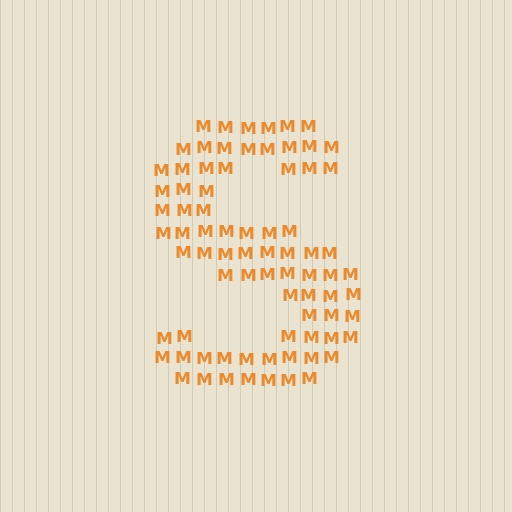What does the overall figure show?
The overall figure shows the letter S.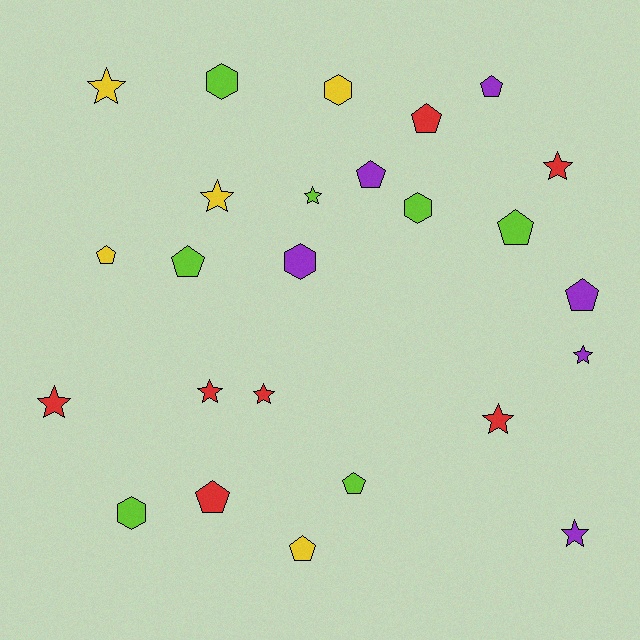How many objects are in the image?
There are 25 objects.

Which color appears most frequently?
Red, with 7 objects.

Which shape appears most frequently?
Pentagon, with 10 objects.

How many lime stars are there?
There is 1 lime star.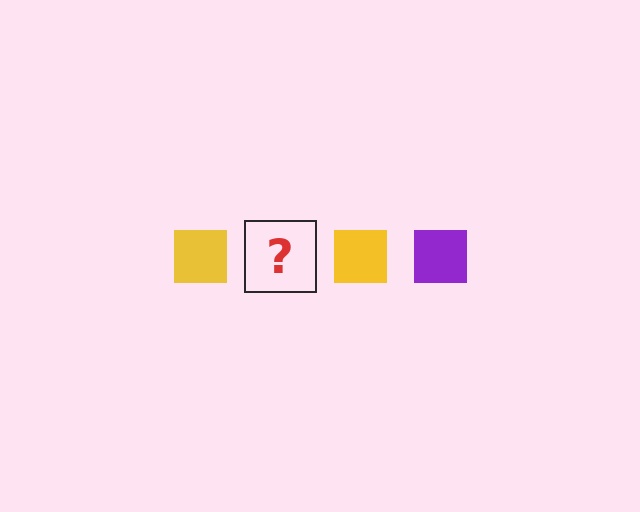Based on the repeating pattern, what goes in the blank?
The blank should be a purple square.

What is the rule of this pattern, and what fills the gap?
The rule is that the pattern cycles through yellow, purple squares. The gap should be filled with a purple square.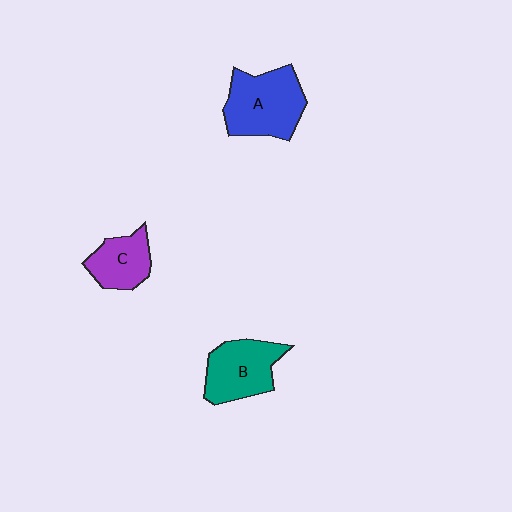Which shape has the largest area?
Shape A (blue).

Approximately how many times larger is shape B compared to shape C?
Approximately 1.3 times.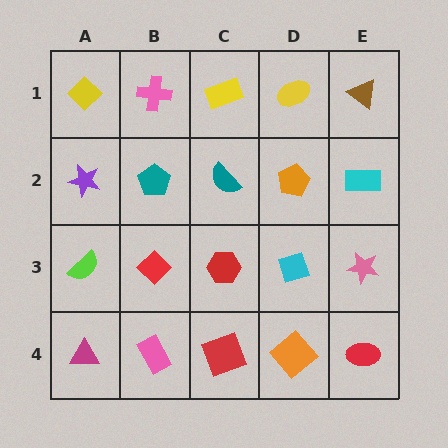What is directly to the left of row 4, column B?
A magenta triangle.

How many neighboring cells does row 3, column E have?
3.